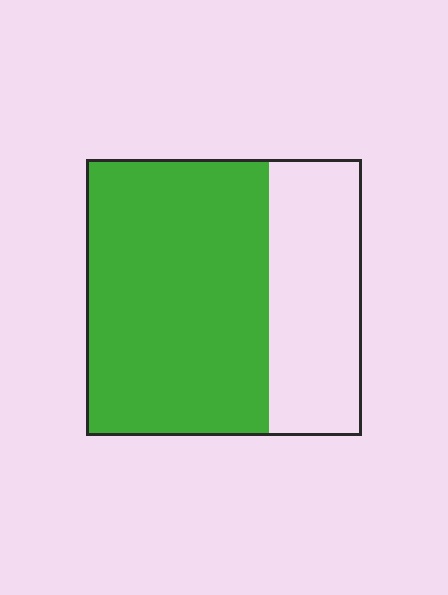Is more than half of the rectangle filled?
Yes.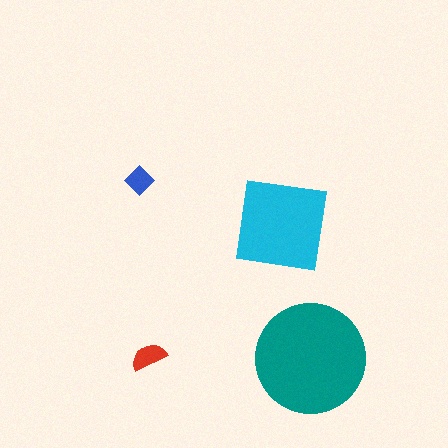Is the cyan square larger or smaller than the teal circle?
Smaller.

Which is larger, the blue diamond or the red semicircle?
The red semicircle.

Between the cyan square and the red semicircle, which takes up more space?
The cyan square.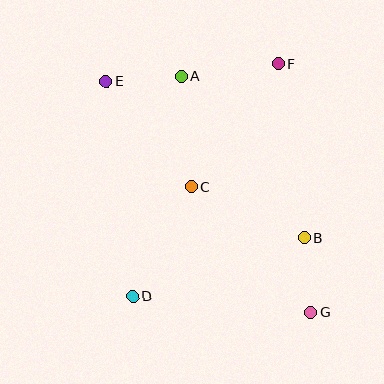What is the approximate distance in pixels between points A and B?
The distance between A and B is approximately 203 pixels.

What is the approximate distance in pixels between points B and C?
The distance between B and C is approximately 124 pixels.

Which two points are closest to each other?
Points B and G are closest to each other.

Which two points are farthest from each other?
Points E and G are farthest from each other.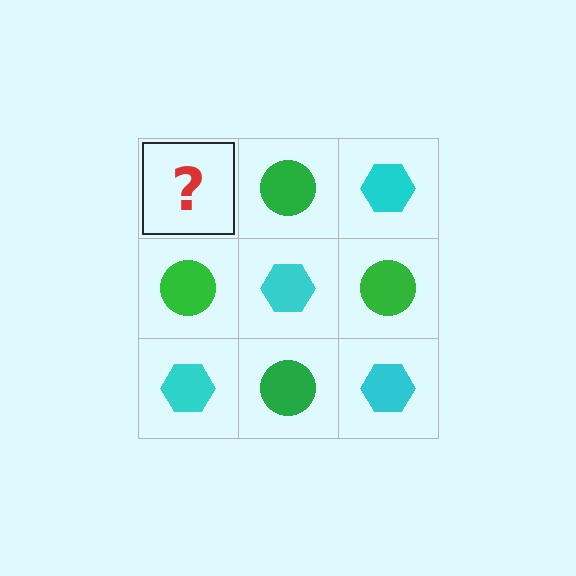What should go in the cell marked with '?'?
The missing cell should contain a cyan hexagon.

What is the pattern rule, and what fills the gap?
The rule is that it alternates cyan hexagon and green circle in a checkerboard pattern. The gap should be filled with a cyan hexagon.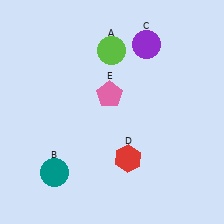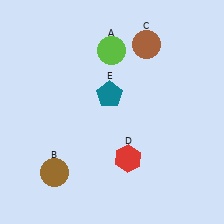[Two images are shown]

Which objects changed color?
B changed from teal to brown. C changed from purple to brown. E changed from pink to teal.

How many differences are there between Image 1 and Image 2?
There are 3 differences between the two images.